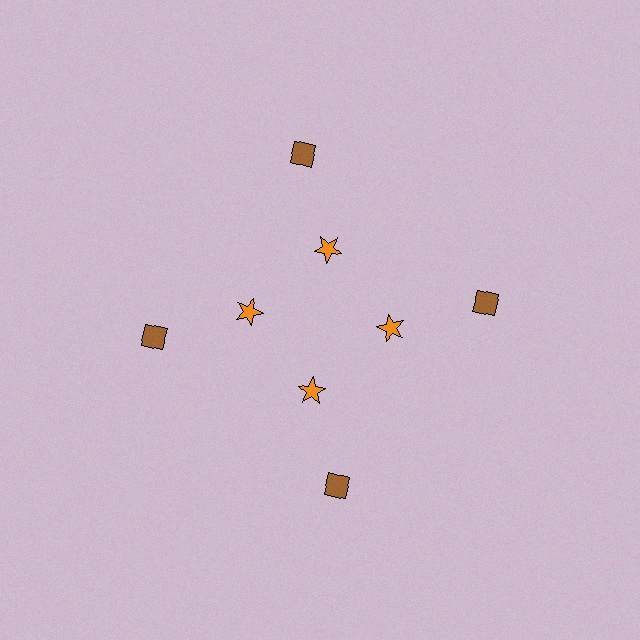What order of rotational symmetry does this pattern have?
This pattern has 4-fold rotational symmetry.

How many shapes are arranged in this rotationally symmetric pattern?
There are 8 shapes, arranged in 4 groups of 2.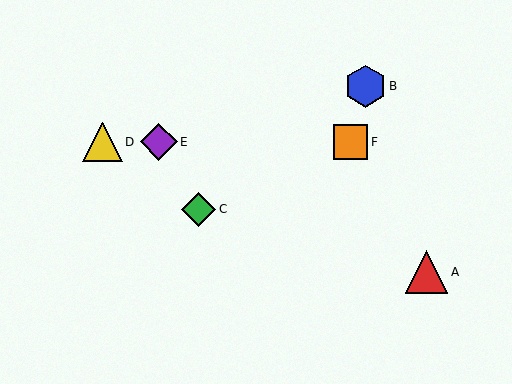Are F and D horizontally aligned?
Yes, both are at y≈142.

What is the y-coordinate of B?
Object B is at y≈86.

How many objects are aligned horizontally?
3 objects (D, E, F) are aligned horizontally.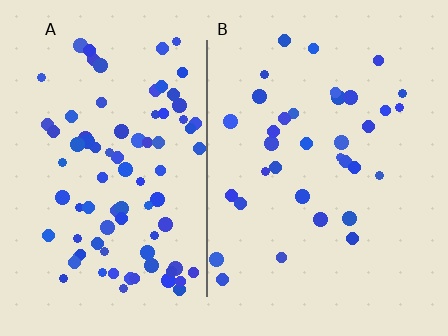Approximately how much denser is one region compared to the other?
Approximately 2.5× — region A over region B.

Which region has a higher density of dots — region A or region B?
A (the left).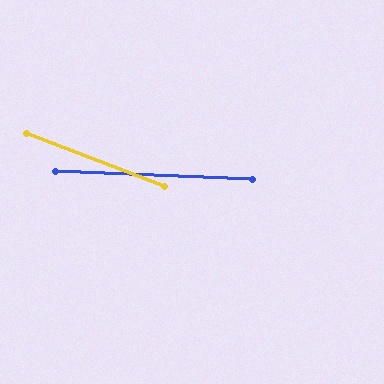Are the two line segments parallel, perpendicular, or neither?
Neither parallel nor perpendicular — they differ by about 19°.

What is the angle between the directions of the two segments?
Approximately 19 degrees.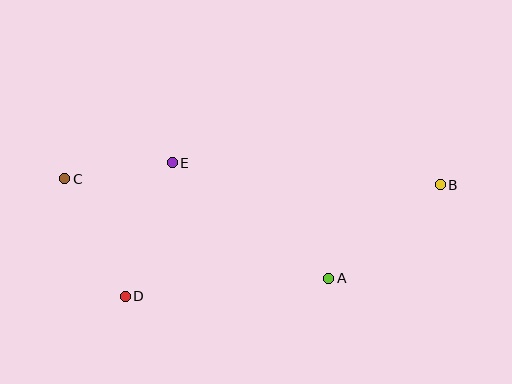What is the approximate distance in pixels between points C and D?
The distance between C and D is approximately 132 pixels.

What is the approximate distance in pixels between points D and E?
The distance between D and E is approximately 141 pixels.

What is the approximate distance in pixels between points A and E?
The distance between A and E is approximately 195 pixels.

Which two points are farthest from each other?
Points B and C are farthest from each other.